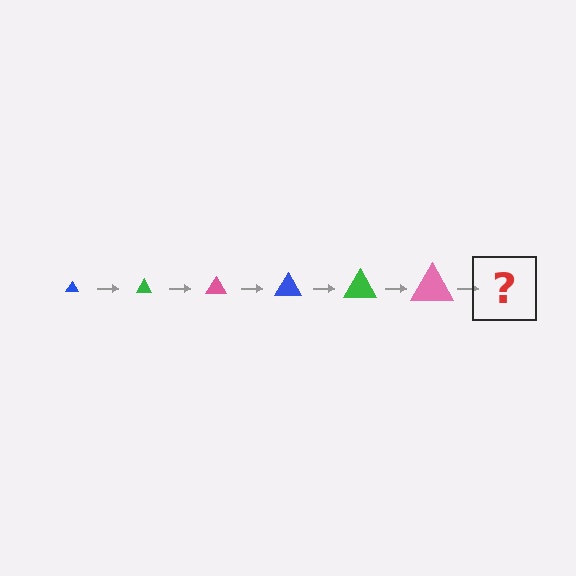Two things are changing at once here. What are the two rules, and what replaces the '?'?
The two rules are that the triangle grows larger each step and the color cycles through blue, green, and pink. The '?' should be a blue triangle, larger than the previous one.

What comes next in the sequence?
The next element should be a blue triangle, larger than the previous one.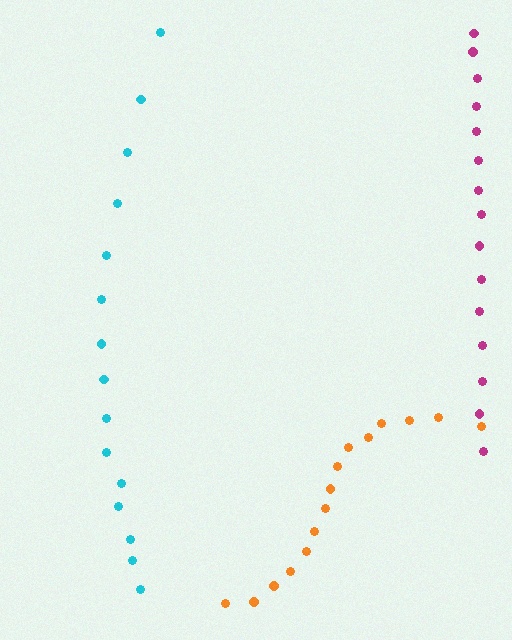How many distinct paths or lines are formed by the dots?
There are 3 distinct paths.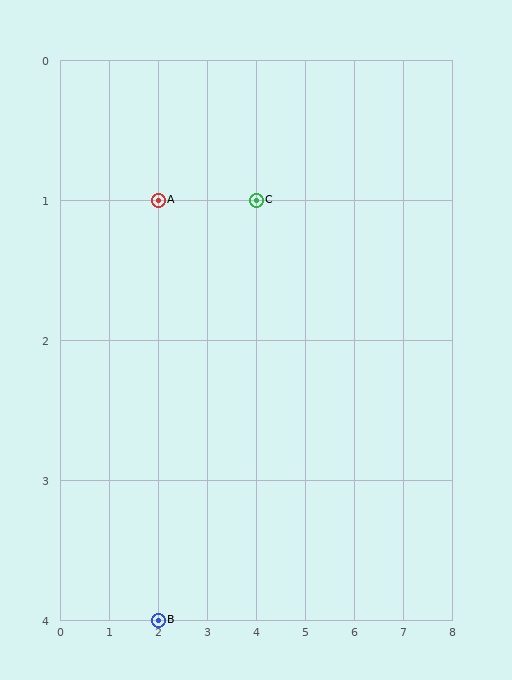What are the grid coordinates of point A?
Point A is at grid coordinates (2, 1).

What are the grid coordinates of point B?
Point B is at grid coordinates (2, 4).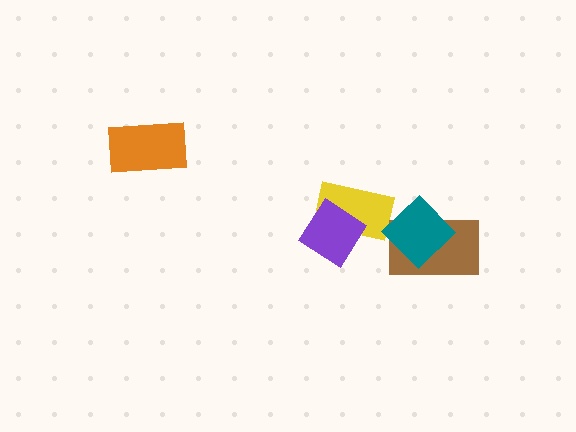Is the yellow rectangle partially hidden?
Yes, it is partially covered by another shape.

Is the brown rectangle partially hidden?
Yes, it is partially covered by another shape.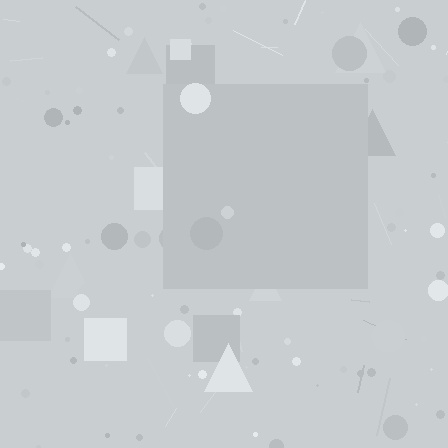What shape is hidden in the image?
A square is hidden in the image.